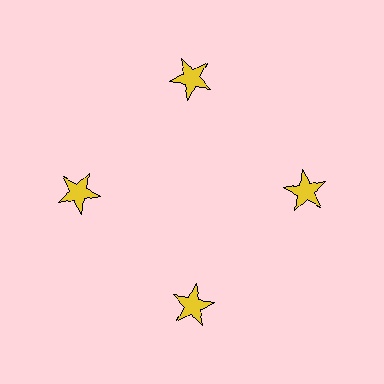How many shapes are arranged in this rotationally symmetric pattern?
There are 4 shapes, arranged in 4 groups of 1.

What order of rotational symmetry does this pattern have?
This pattern has 4-fold rotational symmetry.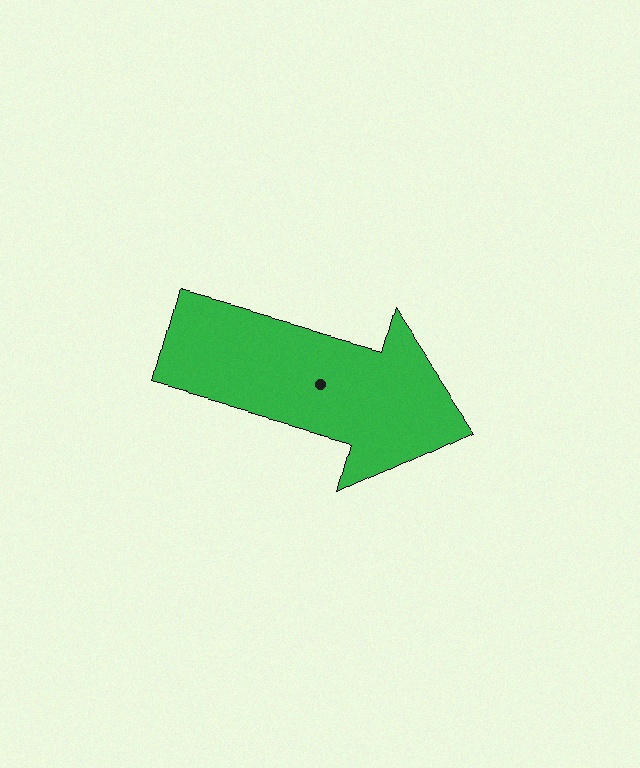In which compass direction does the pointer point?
East.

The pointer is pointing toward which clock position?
Roughly 4 o'clock.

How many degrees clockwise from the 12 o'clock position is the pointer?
Approximately 105 degrees.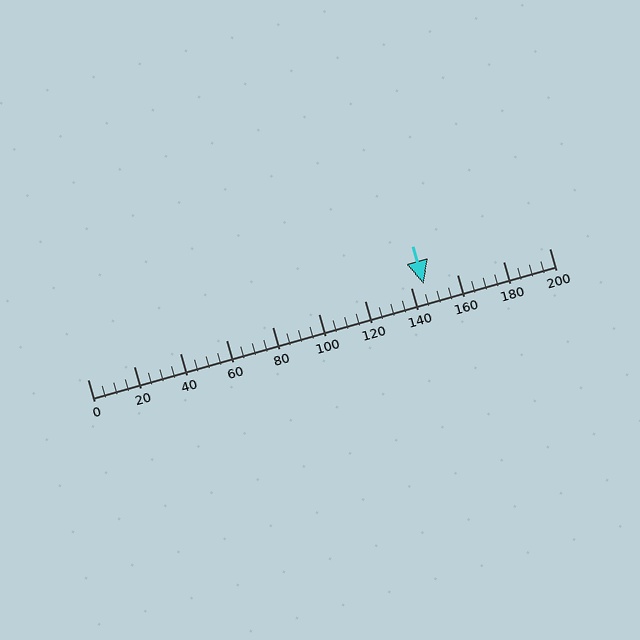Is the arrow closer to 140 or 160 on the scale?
The arrow is closer to 140.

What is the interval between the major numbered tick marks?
The major tick marks are spaced 20 units apart.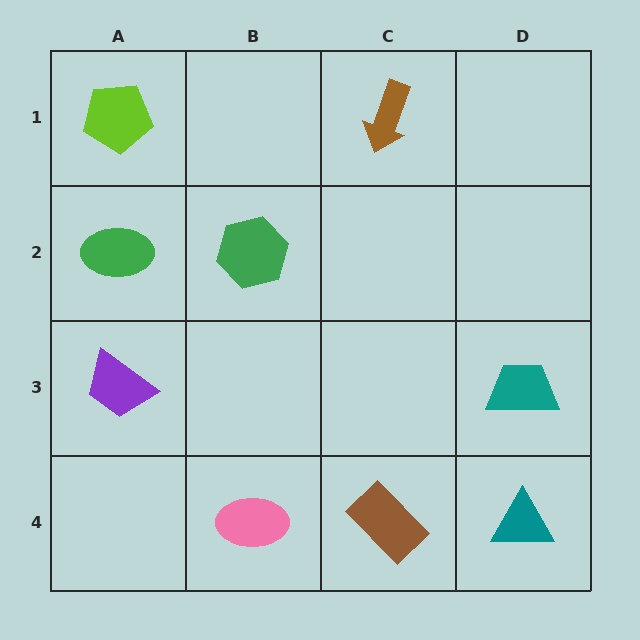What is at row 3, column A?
A purple trapezoid.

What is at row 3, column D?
A teal trapezoid.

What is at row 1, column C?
A brown arrow.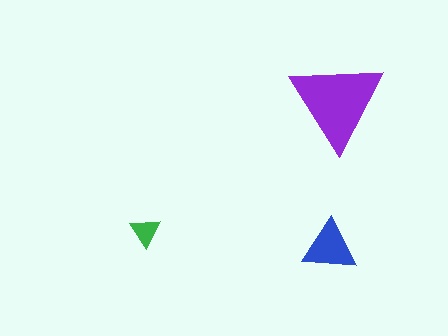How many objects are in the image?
There are 3 objects in the image.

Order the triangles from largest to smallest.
the purple one, the blue one, the green one.